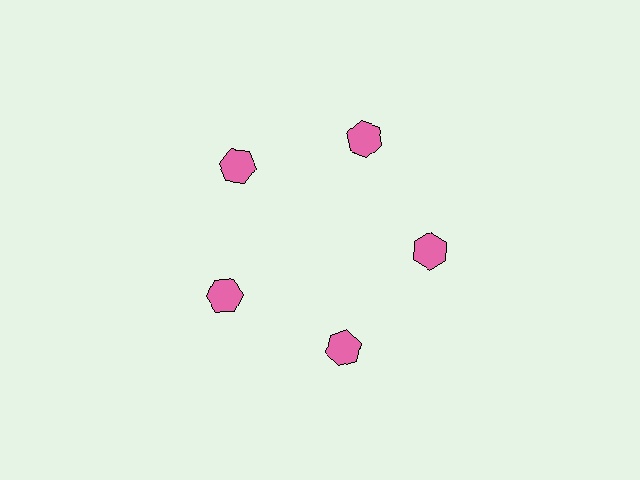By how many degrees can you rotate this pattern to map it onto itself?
The pattern maps onto itself every 72 degrees of rotation.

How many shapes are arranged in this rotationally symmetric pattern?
There are 5 shapes, arranged in 5 groups of 1.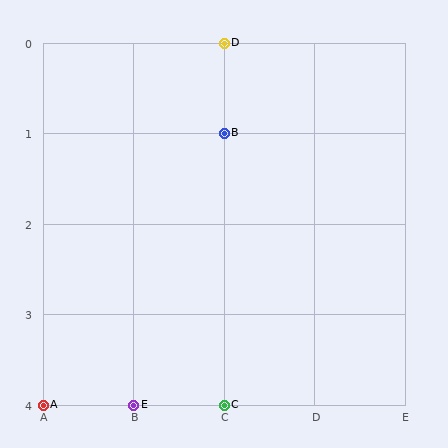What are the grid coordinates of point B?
Point B is at grid coordinates (C, 1).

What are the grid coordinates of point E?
Point E is at grid coordinates (B, 4).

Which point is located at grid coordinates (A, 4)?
Point A is at (A, 4).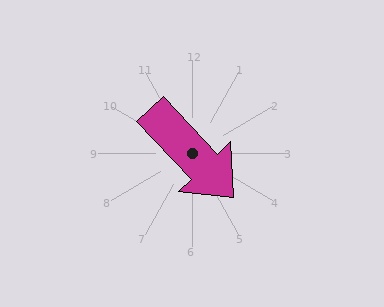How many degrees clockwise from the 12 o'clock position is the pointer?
Approximately 136 degrees.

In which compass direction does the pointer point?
Southeast.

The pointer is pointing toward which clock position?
Roughly 5 o'clock.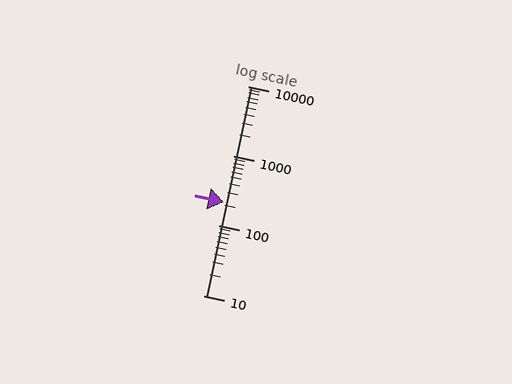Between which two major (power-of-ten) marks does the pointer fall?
The pointer is between 100 and 1000.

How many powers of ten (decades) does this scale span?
The scale spans 3 decades, from 10 to 10000.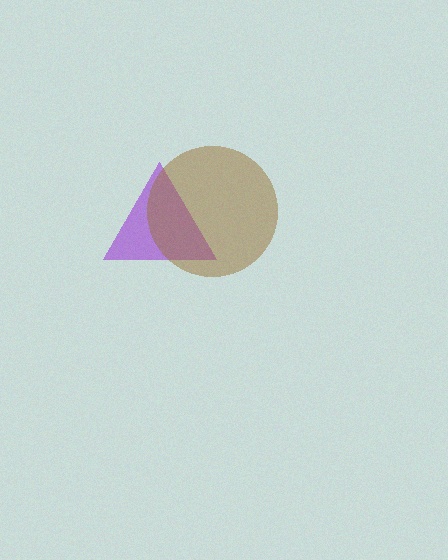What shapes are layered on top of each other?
The layered shapes are: a purple triangle, a brown circle.